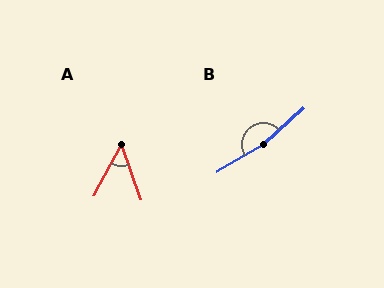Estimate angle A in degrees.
Approximately 47 degrees.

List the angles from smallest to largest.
A (47°), B (168°).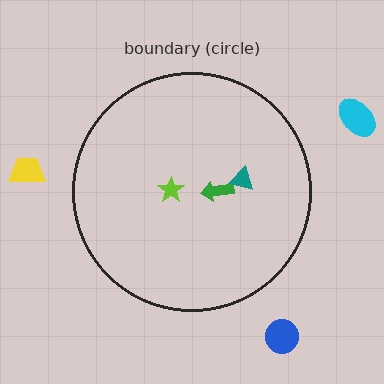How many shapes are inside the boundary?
3 inside, 3 outside.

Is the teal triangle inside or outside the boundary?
Inside.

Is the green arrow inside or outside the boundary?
Inside.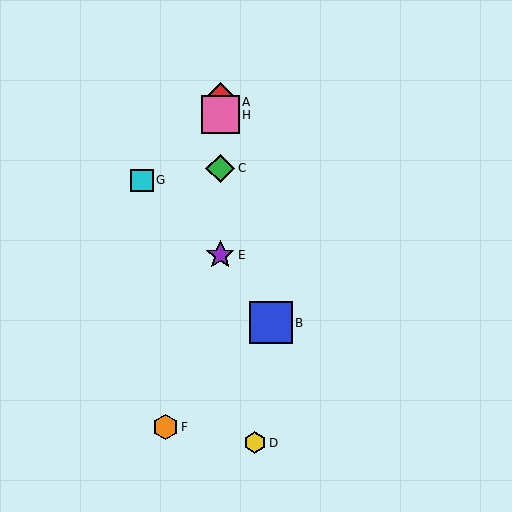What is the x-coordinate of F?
Object F is at x≈166.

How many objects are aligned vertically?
4 objects (A, C, E, H) are aligned vertically.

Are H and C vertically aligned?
Yes, both are at x≈220.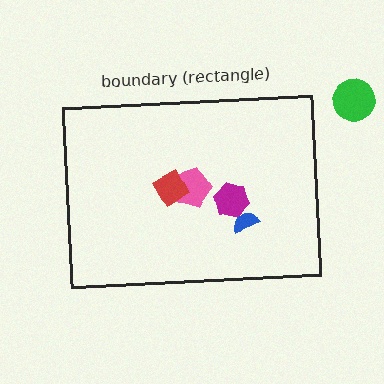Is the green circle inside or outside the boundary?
Outside.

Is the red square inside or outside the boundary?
Inside.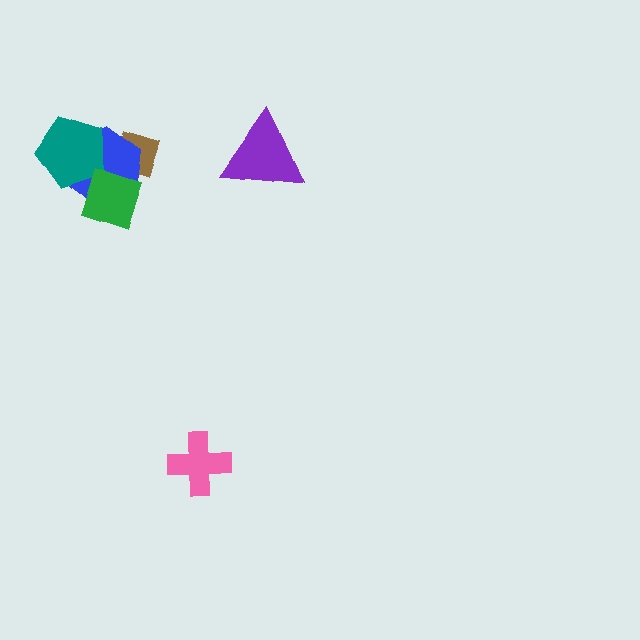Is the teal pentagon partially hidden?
Yes, it is partially covered by another shape.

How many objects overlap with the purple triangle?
0 objects overlap with the purple triangle.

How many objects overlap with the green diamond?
3 objects overlap with the green diamond.